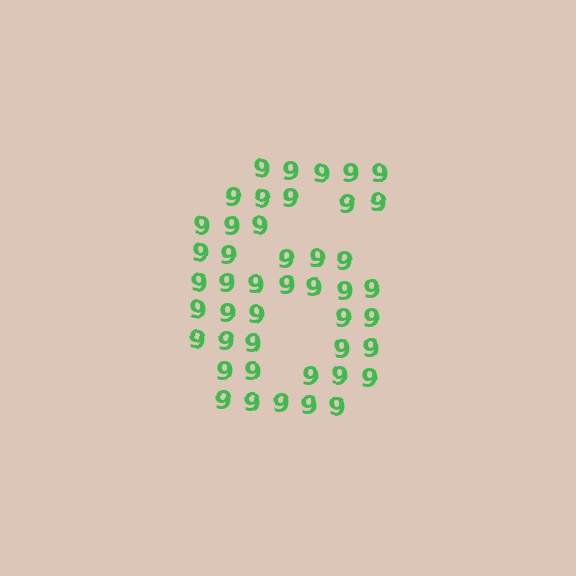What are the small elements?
The small elements are digit 9's.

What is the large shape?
The large shape is the digit 6.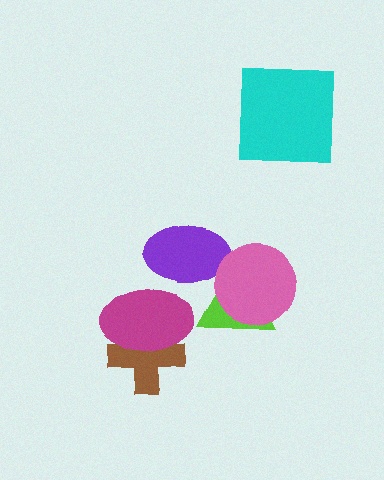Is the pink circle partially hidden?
No, no other shape covers it.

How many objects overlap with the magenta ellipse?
2 objects overlap with the magenta ellipse.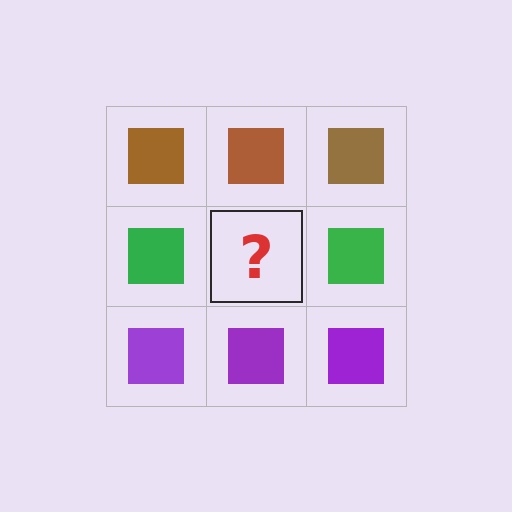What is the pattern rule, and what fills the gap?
The rule is that each row has a consistent color. The gap should be filled with a green square.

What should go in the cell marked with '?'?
The missing cell should contain a green square.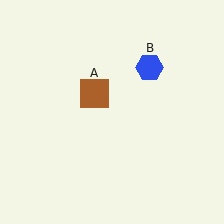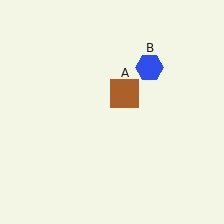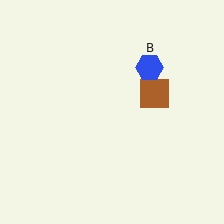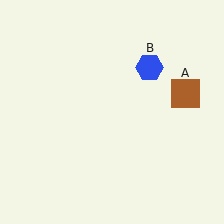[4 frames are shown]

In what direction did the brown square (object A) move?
The brown square (object A) moved right.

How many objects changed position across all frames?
1 object changed position: brown square (object A).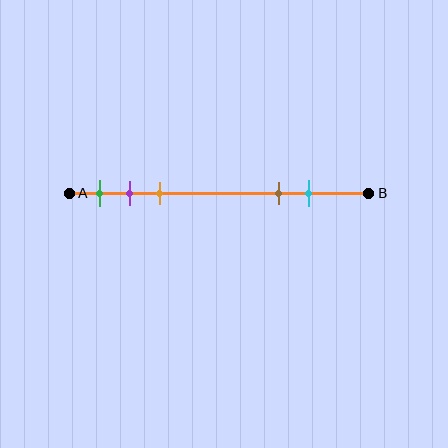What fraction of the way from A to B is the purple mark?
The purple mark is approximately 20% (0.2) of the way from A to B.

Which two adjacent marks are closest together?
The purple and orange marks are the closest adjacent pair.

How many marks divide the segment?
There are 5 marks dividing the segment.